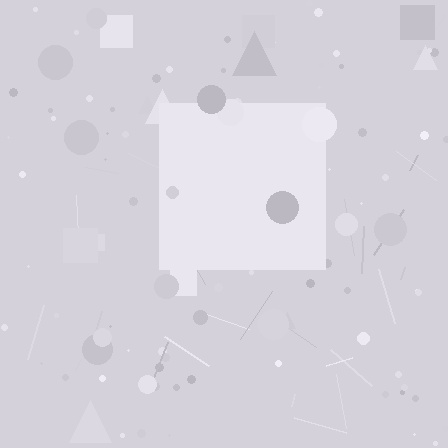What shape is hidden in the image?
A square is hidden in the image.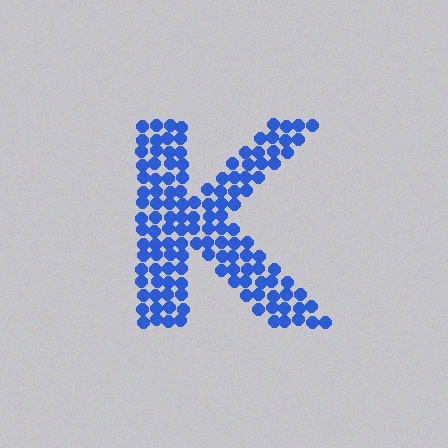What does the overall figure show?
The overall figure shows the letter K.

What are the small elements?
The small elements are circles.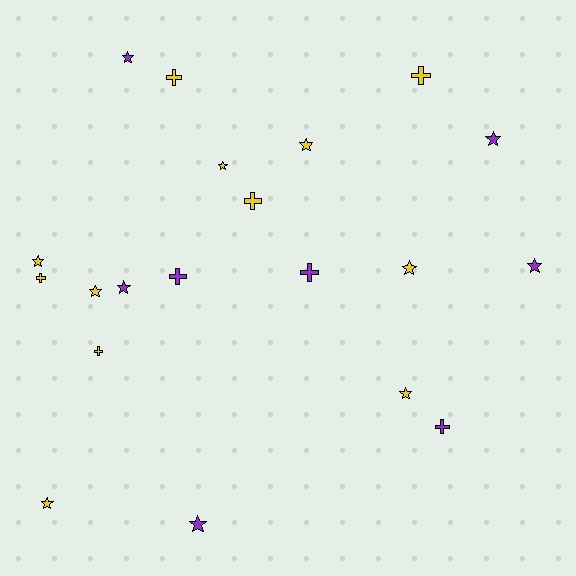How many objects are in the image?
There are 20 objects.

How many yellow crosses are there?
There are 5 yellow crosses.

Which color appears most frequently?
Yellow, with 12 objects.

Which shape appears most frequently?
Star, with 12 objects.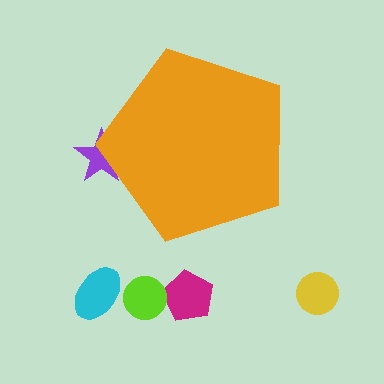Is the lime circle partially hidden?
No, the lime circle is fully visible.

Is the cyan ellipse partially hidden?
No, the cyan ellipse is fully visible.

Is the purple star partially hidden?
Yes, the purple star is partially hidden behind the orange pentagon.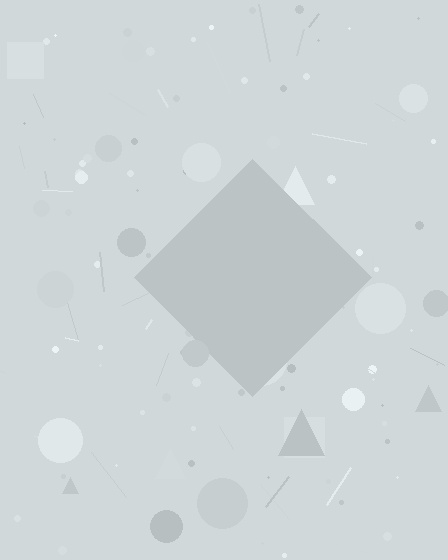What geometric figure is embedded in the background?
A diamond is embedded in the background.